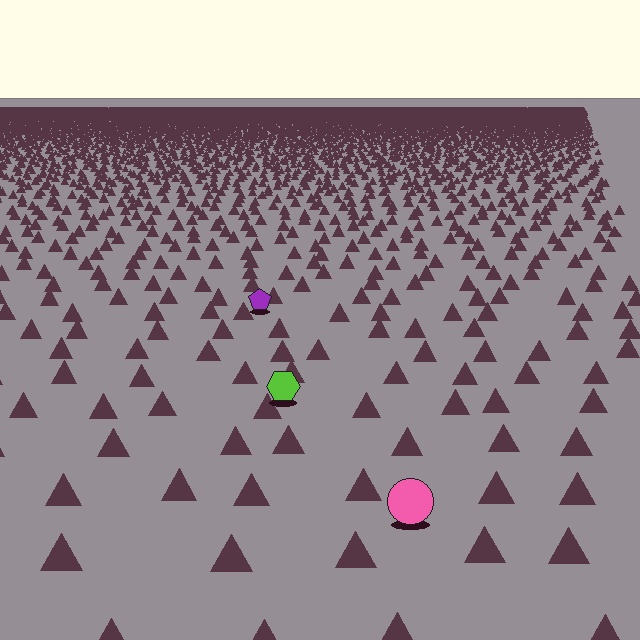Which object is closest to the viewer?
The pink circle is closest. The texture marks near it are larger and more spread out.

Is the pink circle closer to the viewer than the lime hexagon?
Yes. The pink circle is closer — you can tell from the texture gradient: the ground texture is coarser near it.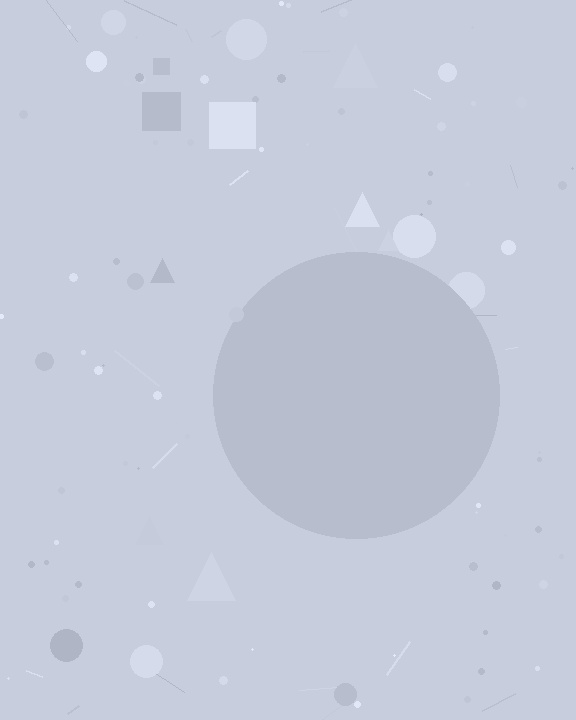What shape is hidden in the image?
A circle is hidden in the image.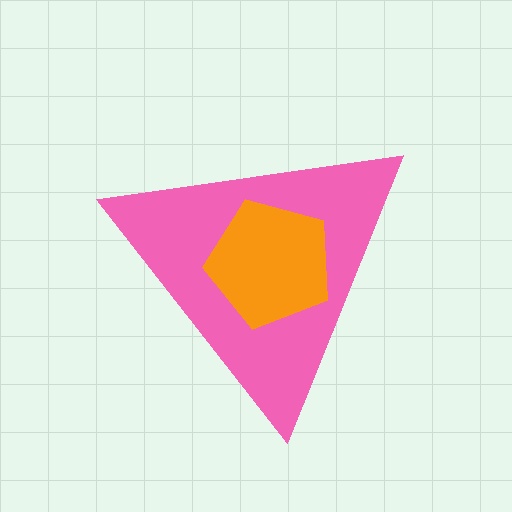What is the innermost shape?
The orange pentagon.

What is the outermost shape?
The pink triangle.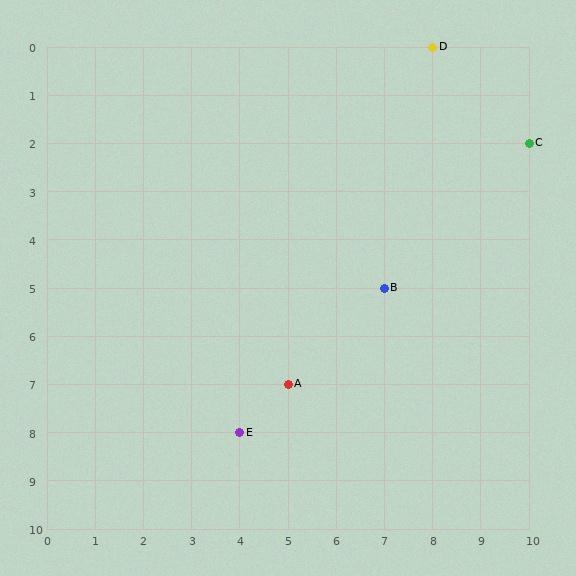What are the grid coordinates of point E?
Point E is at grid coordinates (4, 8).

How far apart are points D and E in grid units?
Points D and E are 4 columns and 8 rows apart (about 8.9 grid units diagonally).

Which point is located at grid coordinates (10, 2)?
Point C is at (10, 2).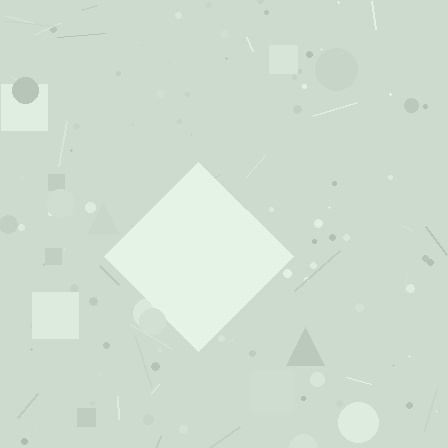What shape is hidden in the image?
A diamond is hidden in the image.